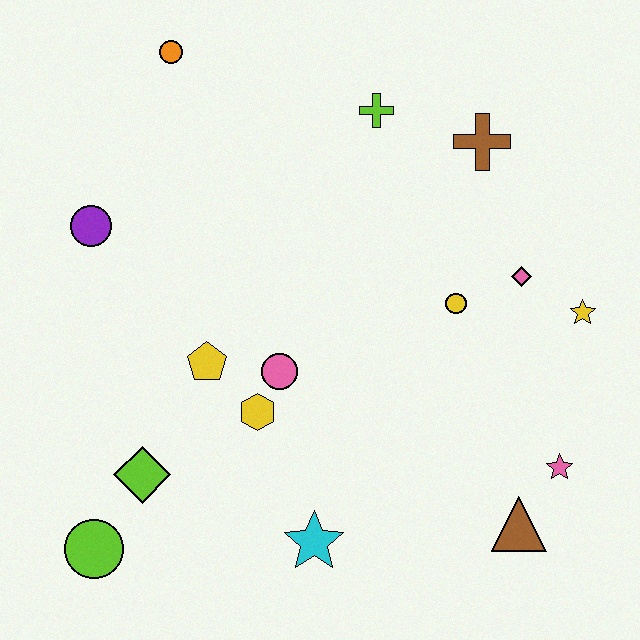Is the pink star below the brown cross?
Yes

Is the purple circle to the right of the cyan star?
No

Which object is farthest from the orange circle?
The brown triangle is farthest from the orange circle.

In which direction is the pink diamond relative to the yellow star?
The pink diamond is to the left of the yellow star.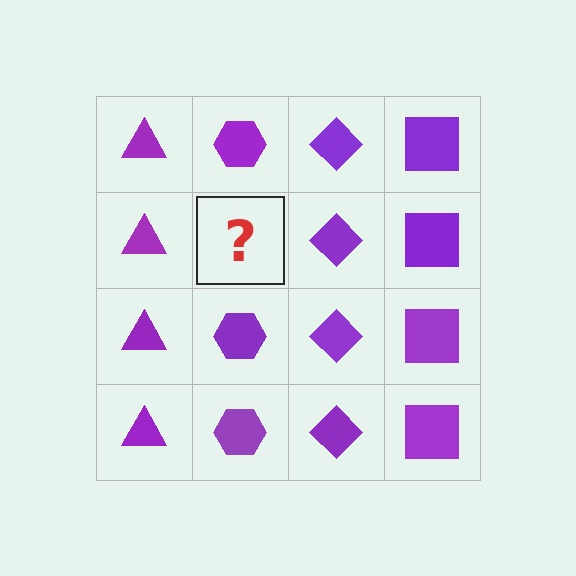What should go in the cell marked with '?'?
The missing cell should contain a purple hexagon.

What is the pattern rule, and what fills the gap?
The rule is that each column has a consistent shape. The gap should be filled with a purple hexagon.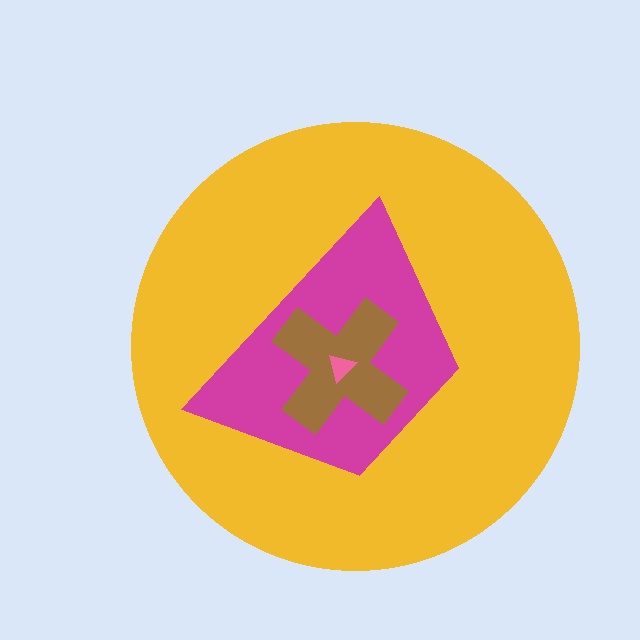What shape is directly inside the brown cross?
The pink triangle.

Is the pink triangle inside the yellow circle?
Yes.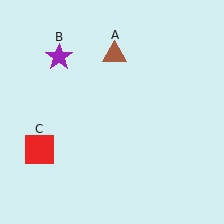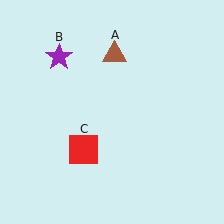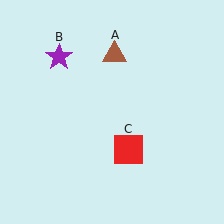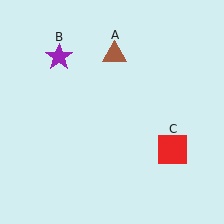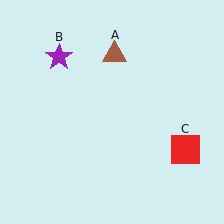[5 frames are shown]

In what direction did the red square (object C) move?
The red square (object C) moved right.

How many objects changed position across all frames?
1 object changed position: red square (object C).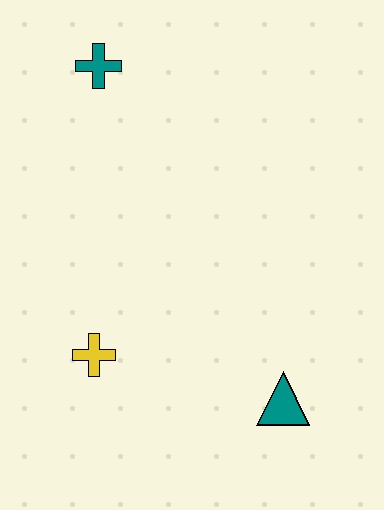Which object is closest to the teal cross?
The yellow cross is closest to the teal cross.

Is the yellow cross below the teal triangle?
No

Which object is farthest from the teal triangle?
The teal cross is farthest from the teal triangle.